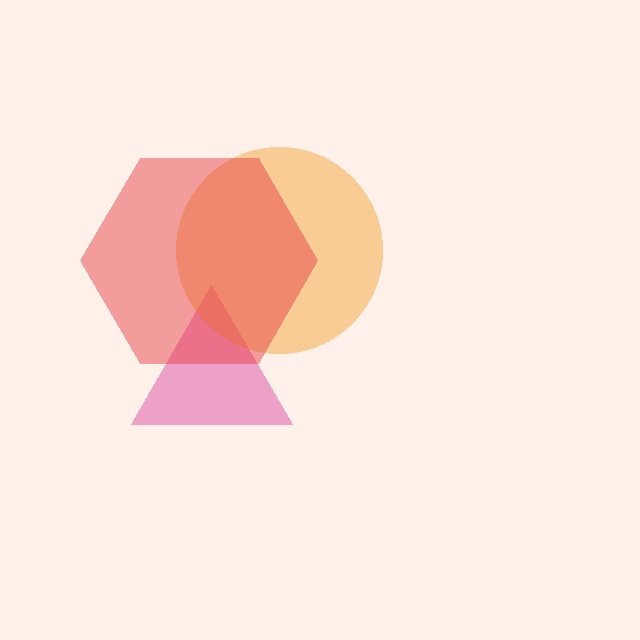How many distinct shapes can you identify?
There are 3 distinct shapes: a magenta triangle, an orange circle, a red hexagon.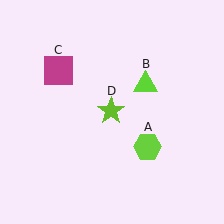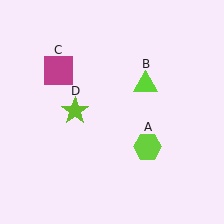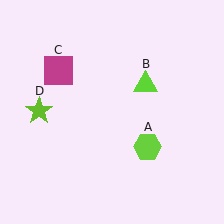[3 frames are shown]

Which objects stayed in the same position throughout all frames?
Lime hexagon (object A) and lime triangle (object B) and magenta square (object C) remained stationary.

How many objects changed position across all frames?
1 object changed position: lime star (object D).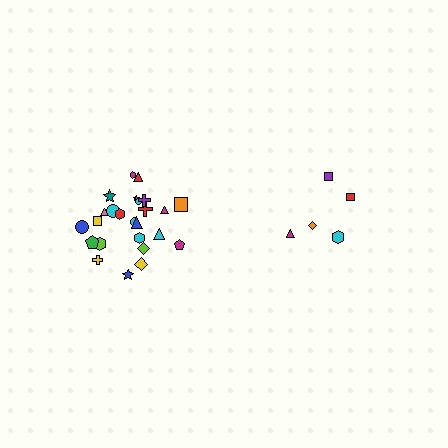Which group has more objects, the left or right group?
The left group.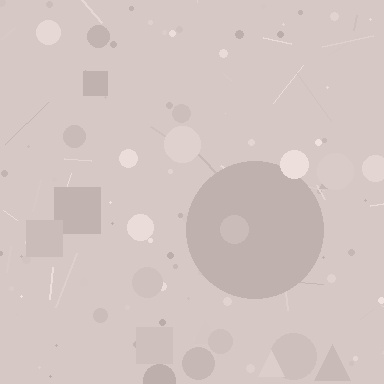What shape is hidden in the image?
A circle is hidden in the image.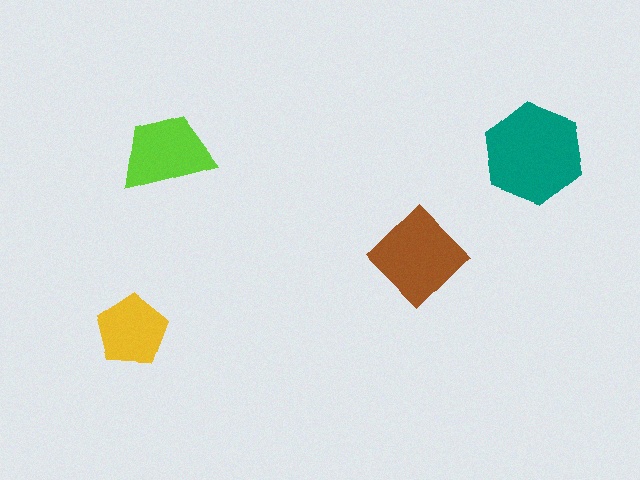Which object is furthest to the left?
The yellow pentagon is leftmost.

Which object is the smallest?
The yellow pentagon.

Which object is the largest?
The teal hexagon.